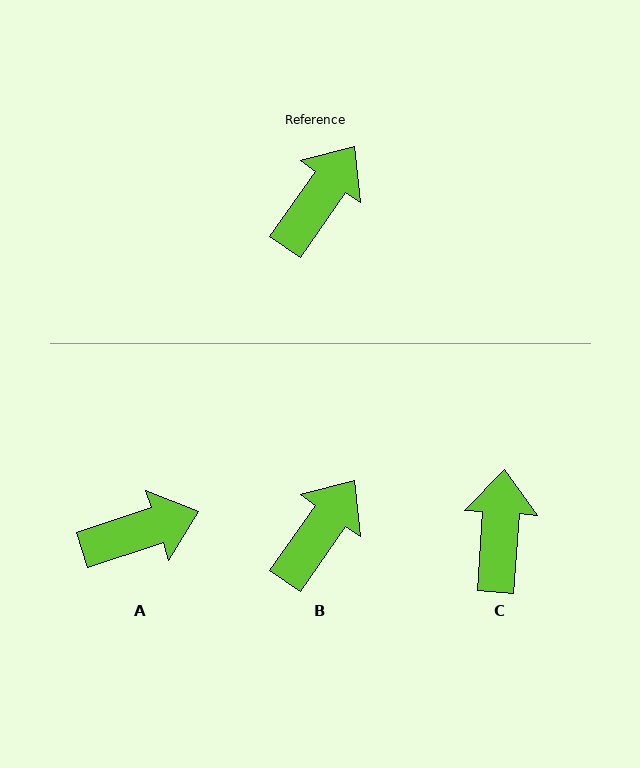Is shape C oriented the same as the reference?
No, it is off by about 31 degrees.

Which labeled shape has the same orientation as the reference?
B.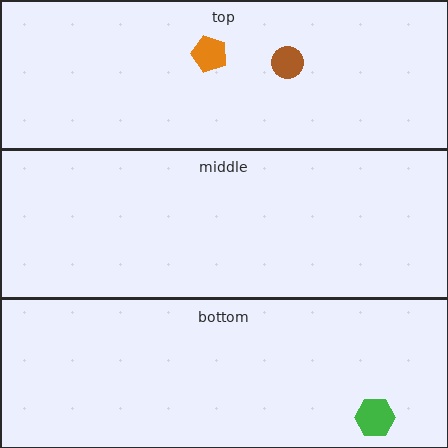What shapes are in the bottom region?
The green hexagon.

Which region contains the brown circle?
The top region.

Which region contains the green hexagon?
The bottom region.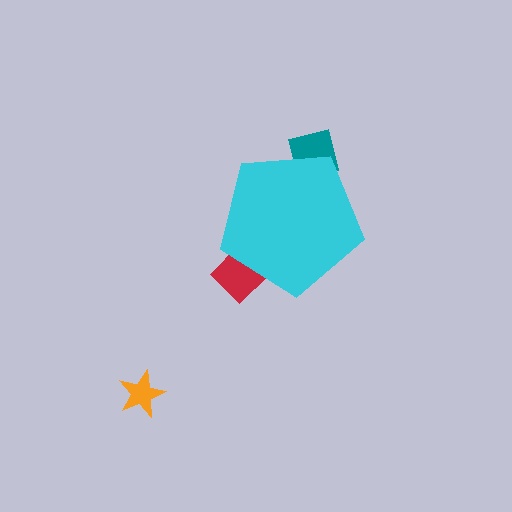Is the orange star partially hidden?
No, the orange star is fully visible.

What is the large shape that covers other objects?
A cyan pentagon.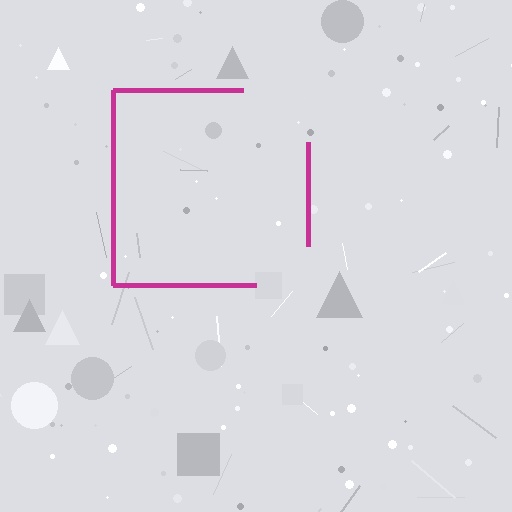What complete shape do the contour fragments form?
The contour fragments form a square.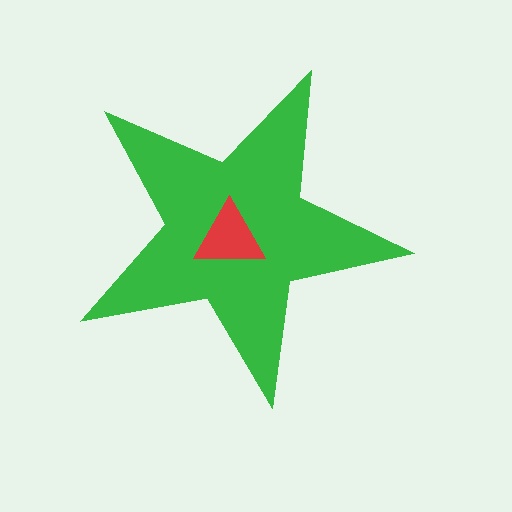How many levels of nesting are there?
2.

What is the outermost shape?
The green star.